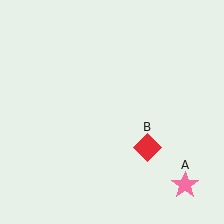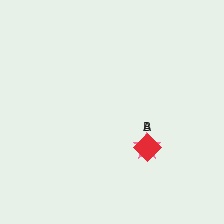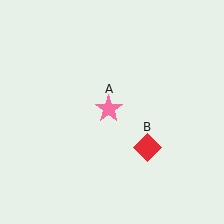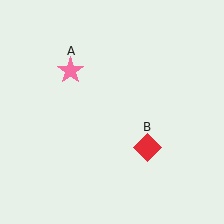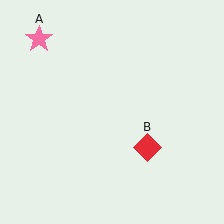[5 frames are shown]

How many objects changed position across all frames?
1 object changed position: pink star (object A).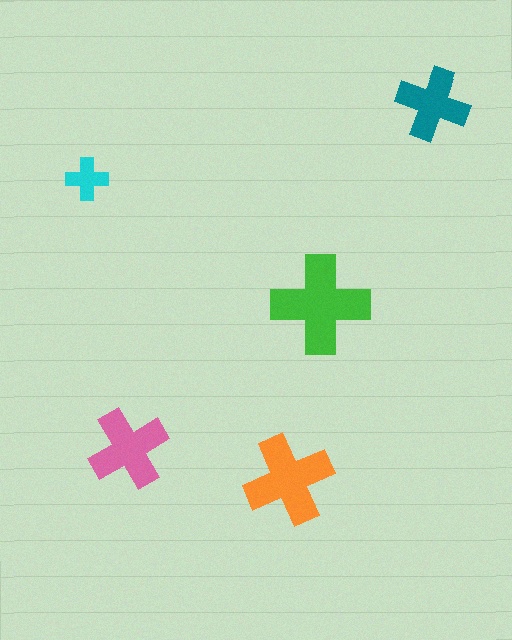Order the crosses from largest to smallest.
the green one, the orange one, the pink one, the teal one, the cyan one.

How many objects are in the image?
There are 5 objects in the image.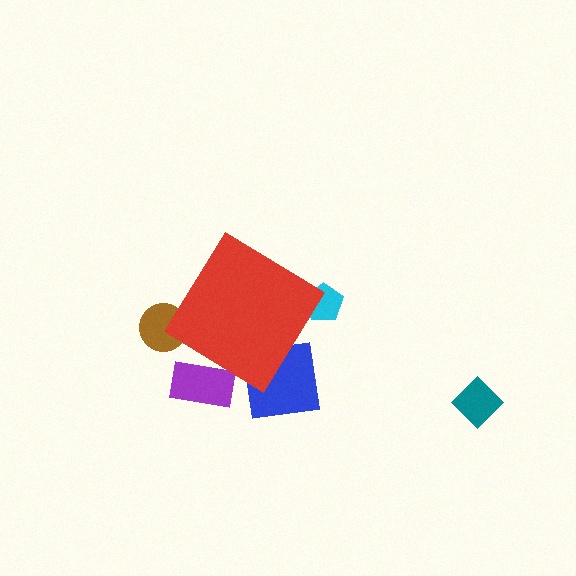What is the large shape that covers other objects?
A red diamond.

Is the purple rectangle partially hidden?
Yes, the purple rectangle is partially hidden behind the red diamond.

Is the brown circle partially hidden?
Yes, the brown circle is partially hidden behind the red diamond.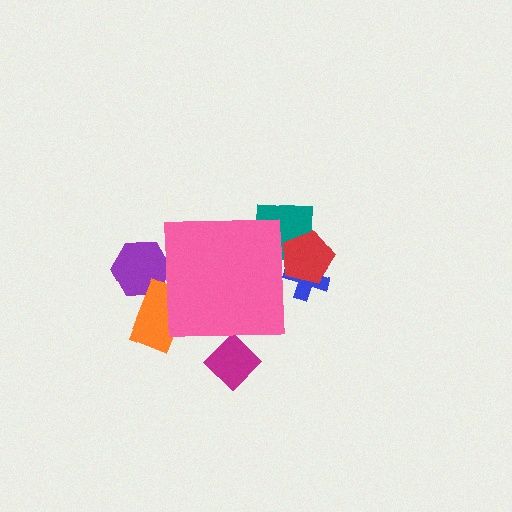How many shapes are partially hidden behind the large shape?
6 shapes are partially hidden.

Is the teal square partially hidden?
Yes, the teal square is partially hidden behind the pink square.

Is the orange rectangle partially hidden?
Yes, the orange rectangle is partially hidden behind the pink square.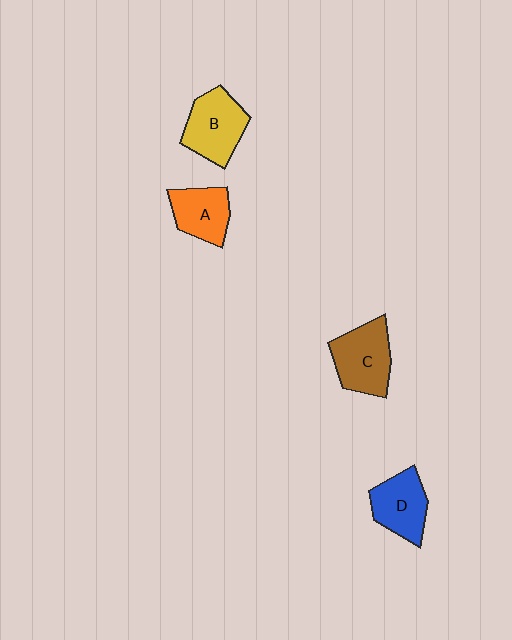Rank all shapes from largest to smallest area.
From largest to smallest: C (brown), B (yellow), D (blue), A (orange).